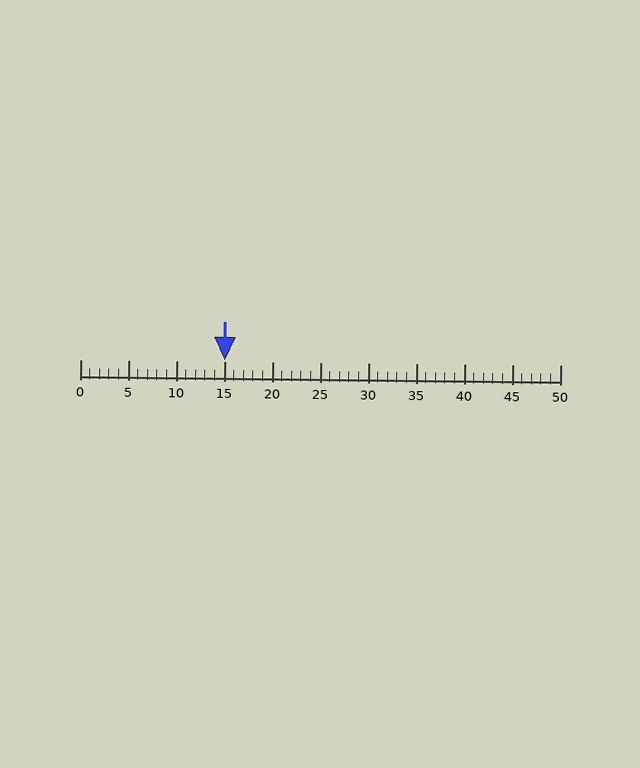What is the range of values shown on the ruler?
The ruler shows values from 0 to 50.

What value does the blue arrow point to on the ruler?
The blue arrow points to approximately 15.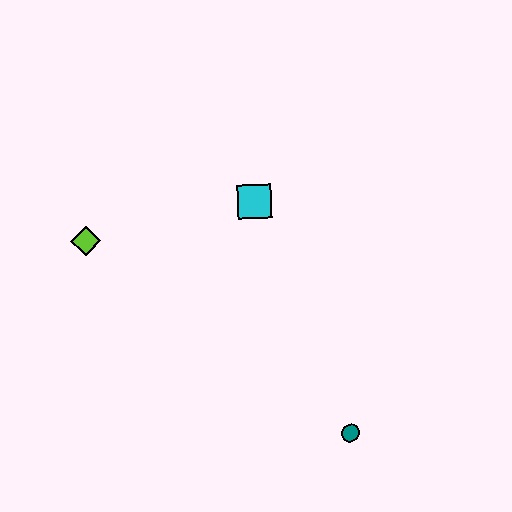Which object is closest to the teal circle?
The cyan square is closest to the teal circle.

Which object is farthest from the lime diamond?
The teal circle is farthest from the lime diamond.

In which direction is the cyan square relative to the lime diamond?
The cyan square is to the right of the lime diamond.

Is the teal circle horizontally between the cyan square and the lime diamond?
No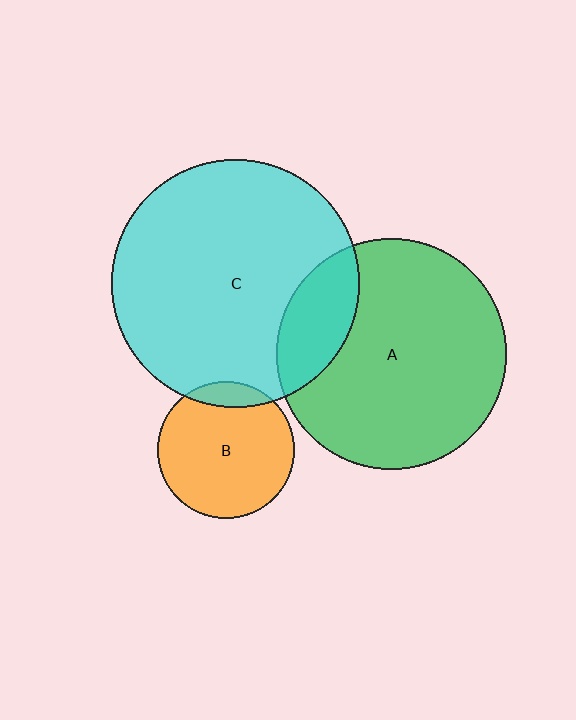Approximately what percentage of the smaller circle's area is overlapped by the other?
Approximately 20%.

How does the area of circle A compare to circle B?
Approximately 2.8 times.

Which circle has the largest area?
Circle C (cyan).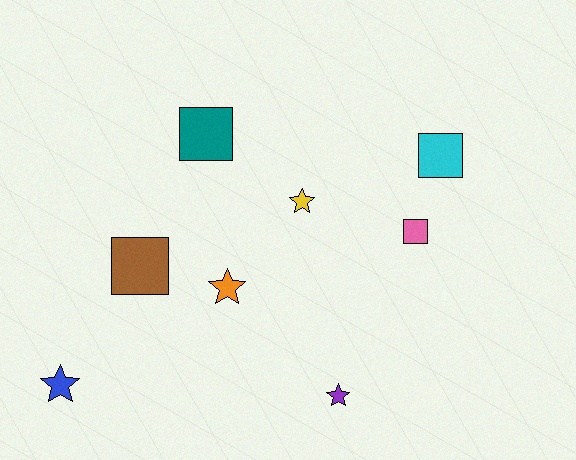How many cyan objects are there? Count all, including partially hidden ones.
There is 1 cyan object.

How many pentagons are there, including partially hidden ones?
There are no pentagons.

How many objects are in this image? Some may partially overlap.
There are 8 objects.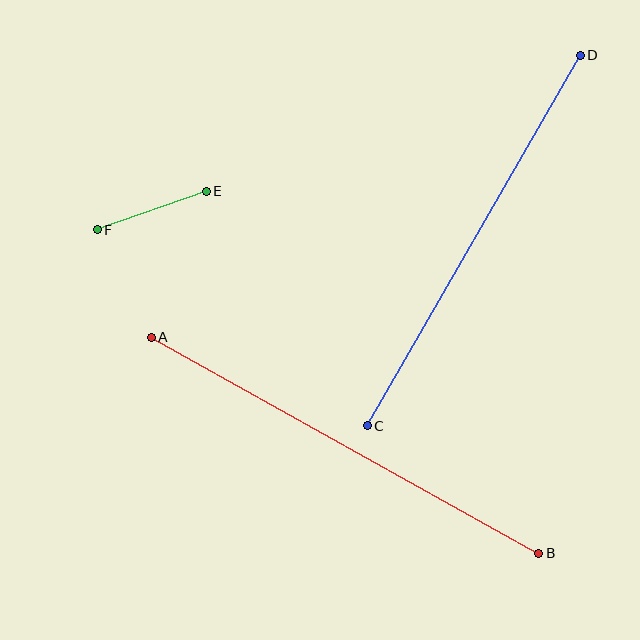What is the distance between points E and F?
The distance is approximately 116 pixels.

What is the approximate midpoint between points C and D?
The midpoint is at approximately (474, 240) pixels.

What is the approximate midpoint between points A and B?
The midpoint is at approximately (345, 445) pixels.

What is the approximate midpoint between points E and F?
The midpoint is at approximately (152, 211) pixels.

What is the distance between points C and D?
The distance is approximately 427 pixels.